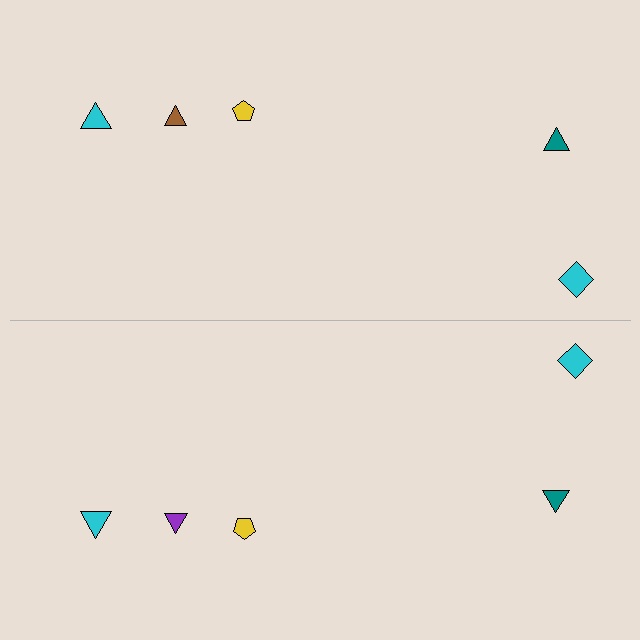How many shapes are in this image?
There are 10 shapes in this image.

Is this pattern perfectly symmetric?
No, the pattern is not perfectly symmetric. The purple triangle on the bottom side breaks the symmetry — its mirror counterpart is brown.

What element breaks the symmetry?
The purple triangle on the bottom side breaks the symmetry — its mirror counterpart is brown.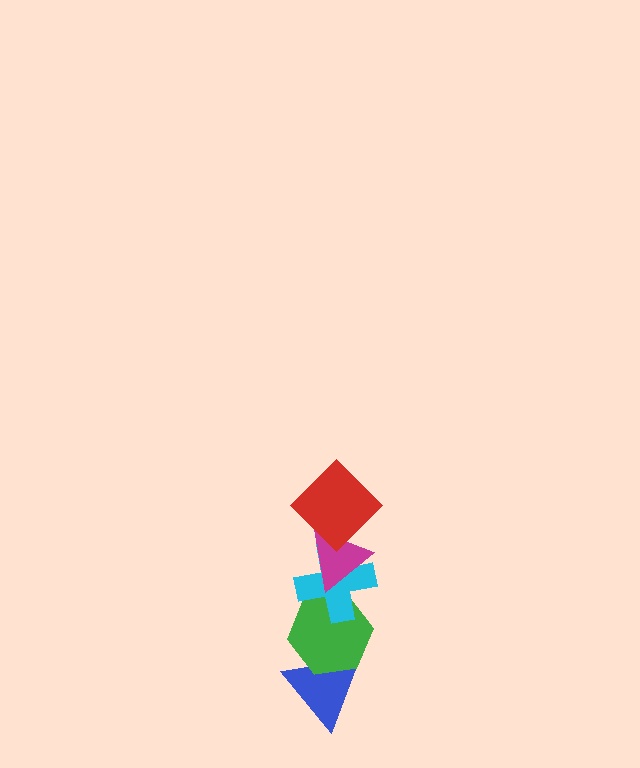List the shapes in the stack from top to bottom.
From top to bottom: the red diamond, the magenta triangle, the cyan cross, the green hexagon, the blue triangle.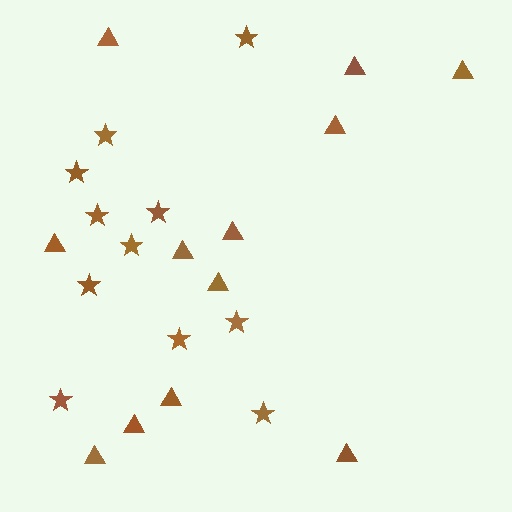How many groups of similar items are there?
There are 2 groups: one group of stars (11) and one group of triangles (12).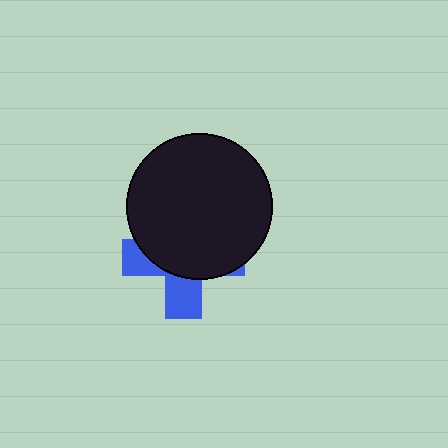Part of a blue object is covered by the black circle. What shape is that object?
It is a cross.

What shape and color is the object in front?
The object in front is a black circle.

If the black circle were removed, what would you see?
You would see the complete blue cross.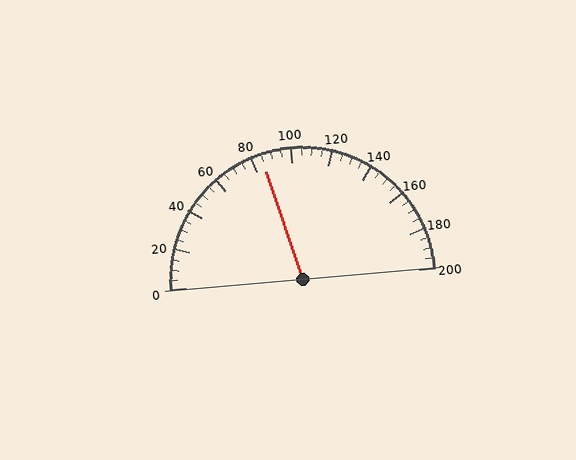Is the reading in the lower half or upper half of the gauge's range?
The reading is in the lower half of the range (0 to 200).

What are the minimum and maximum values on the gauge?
The gauge ranges from 0 to 200.